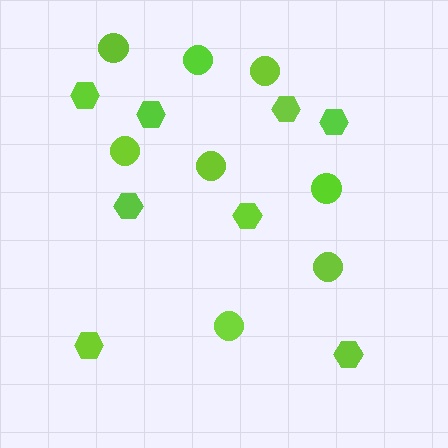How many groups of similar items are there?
There are 2 groups: one group of circles (8) and one group of hexagons (8).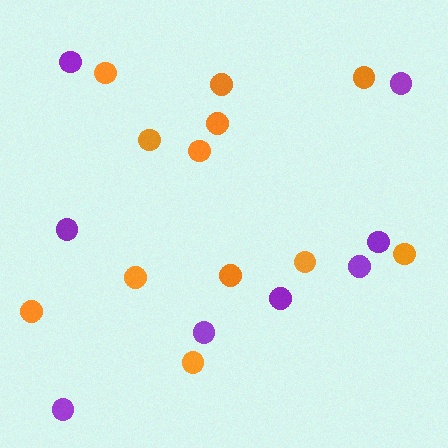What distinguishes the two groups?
There are 2 groups: one group of purple circles (8) and one group of orange circles (12).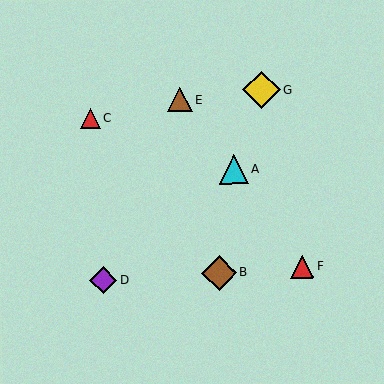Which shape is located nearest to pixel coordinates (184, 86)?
The brown triangle (labeled E) at (180, 100) is nearest to that location.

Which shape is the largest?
The yellow diamond (labeled G) is the largest.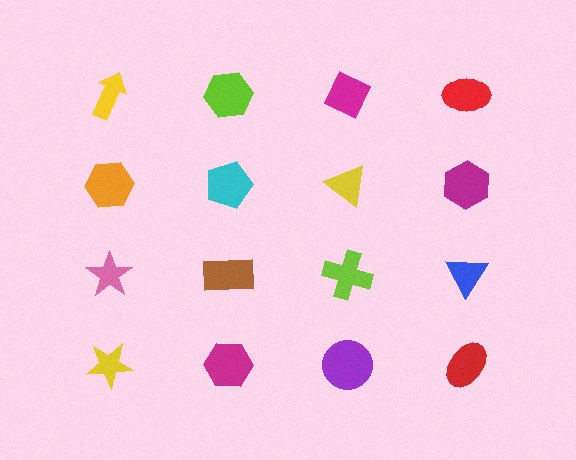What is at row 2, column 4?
A magenta hexagon.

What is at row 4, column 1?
A yellow star.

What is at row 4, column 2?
A magenta hexagon.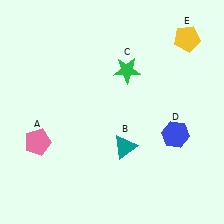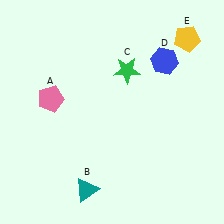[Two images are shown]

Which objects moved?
The objects that moved are: the pink pentagon (A), the teal triangle (B), the blue hexagon (D).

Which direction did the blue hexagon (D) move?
The blue hexagon (D) moved up.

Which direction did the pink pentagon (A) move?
The pink pentagon (A) moved up.